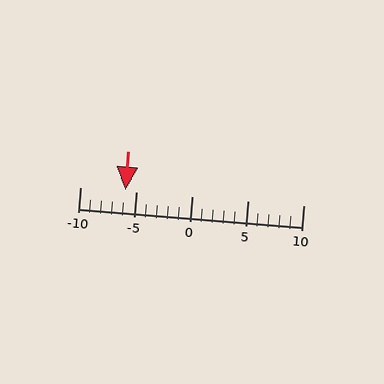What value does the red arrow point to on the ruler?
The red arrow points to approximately -6.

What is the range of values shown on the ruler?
The ruler shows values from -10 to 10.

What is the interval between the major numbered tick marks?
The major tick marks are spaced 5 units apart.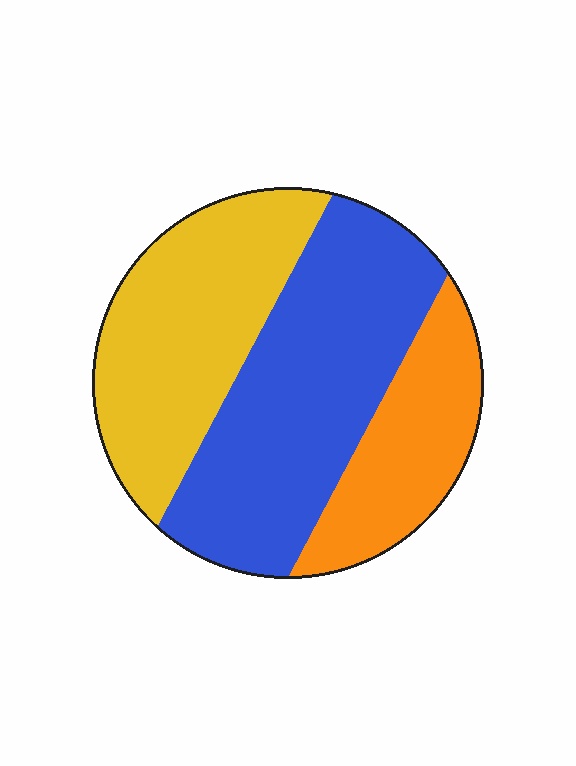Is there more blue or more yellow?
Blue.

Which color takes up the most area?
Blue, at roughly 45%.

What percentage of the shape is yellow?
Yellow covers around 35% of the shape.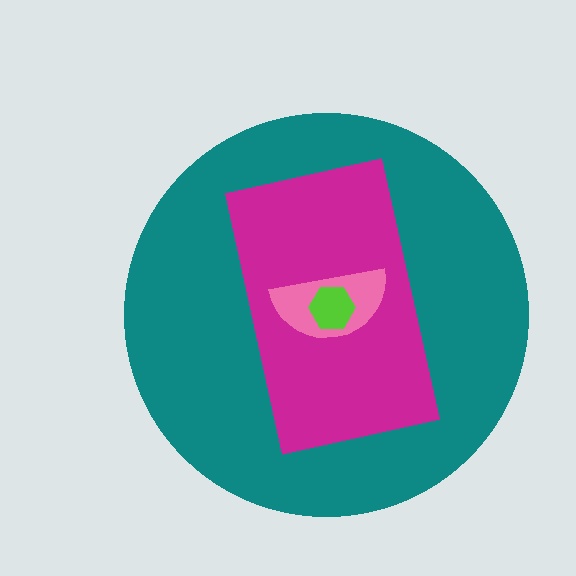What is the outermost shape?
The teal circle.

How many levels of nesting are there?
4.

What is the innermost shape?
The lime hexagon.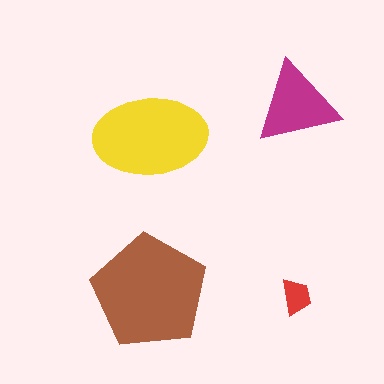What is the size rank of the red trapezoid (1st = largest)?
4th.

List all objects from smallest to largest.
The red trapezoid, the magenta triangle, the yellow ellipse, the brown pentagon.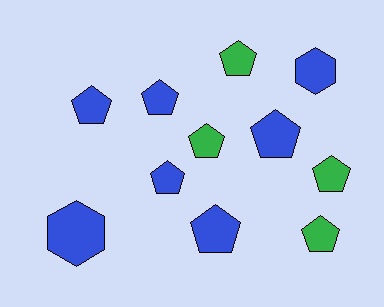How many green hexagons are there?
There are no green hexagons.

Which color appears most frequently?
Blue, with 7 objects.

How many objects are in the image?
There are 11 objects.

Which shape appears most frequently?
Pentagon, with 9 objects.